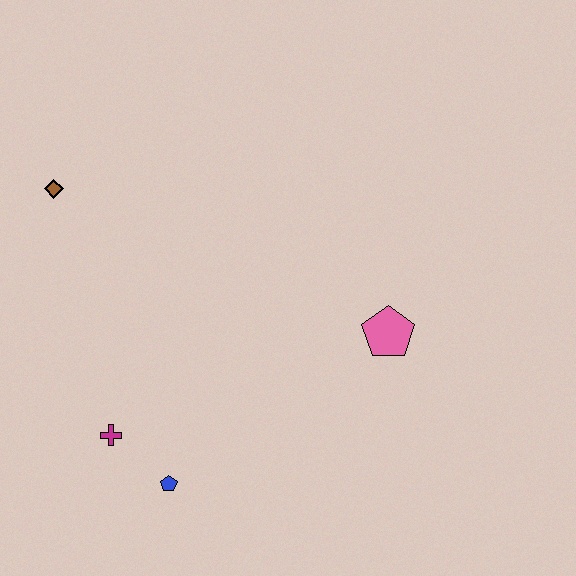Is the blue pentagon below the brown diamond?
Yes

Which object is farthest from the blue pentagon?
The brown diamond is farthest from the blue pentagon.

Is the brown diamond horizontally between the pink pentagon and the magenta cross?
No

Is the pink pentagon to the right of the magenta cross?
Yes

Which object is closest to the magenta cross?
The blue pentagon is closest to the magenta cross.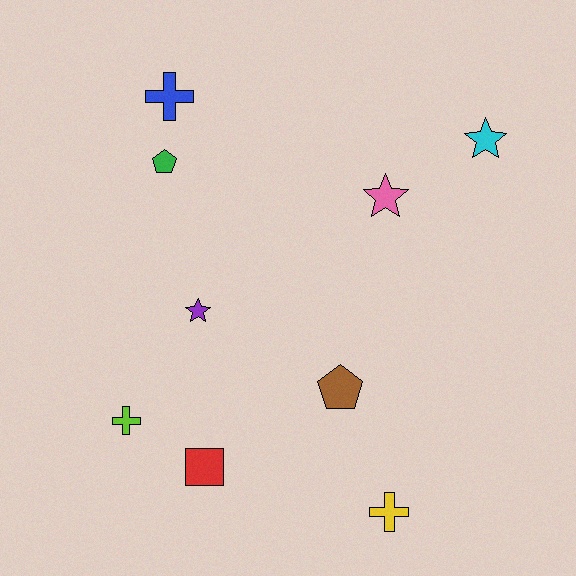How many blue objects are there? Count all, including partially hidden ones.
There is 1 blue object.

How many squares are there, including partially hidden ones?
There is 1 square.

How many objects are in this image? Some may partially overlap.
There are 9 objects.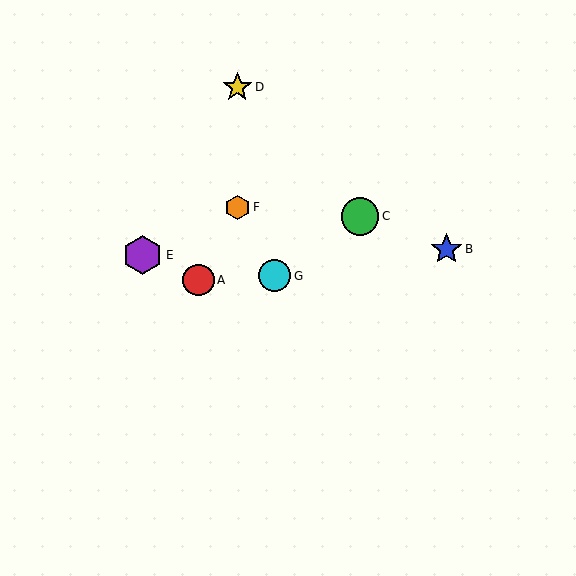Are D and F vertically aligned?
Yes, both are at x≈237.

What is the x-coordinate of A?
Object A is at x≈198.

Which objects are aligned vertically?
Objects D, F are aligned vertically.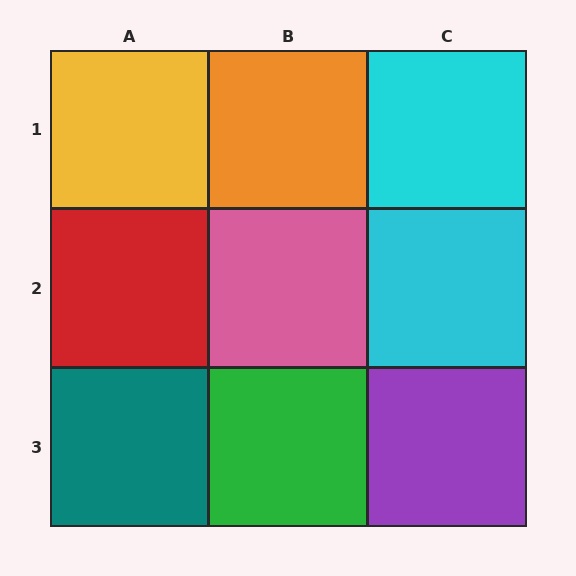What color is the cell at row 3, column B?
Green.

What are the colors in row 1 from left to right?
Yellow, orange, cyan.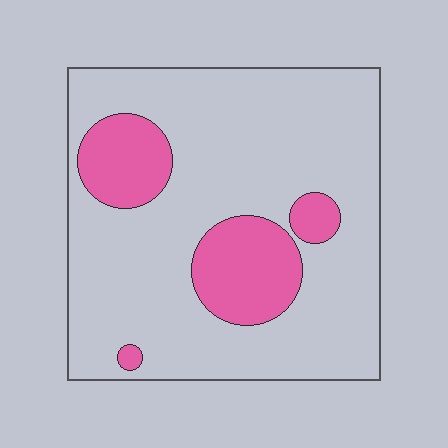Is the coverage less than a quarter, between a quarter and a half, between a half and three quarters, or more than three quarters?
Less than a quarter.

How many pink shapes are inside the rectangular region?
4.